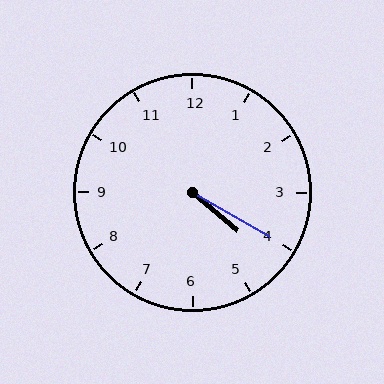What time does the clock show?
4:20.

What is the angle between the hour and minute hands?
Approximately 10 degrees.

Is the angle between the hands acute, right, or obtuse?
It is acute.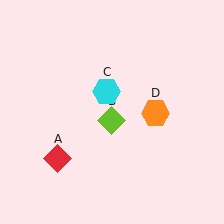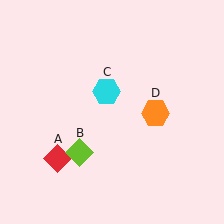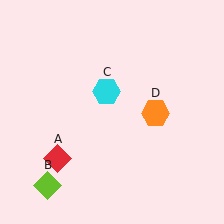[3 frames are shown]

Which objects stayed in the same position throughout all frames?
Red diamond (object A) and cyan hexagon (object C) and orange hexagon (object D) remained stationary.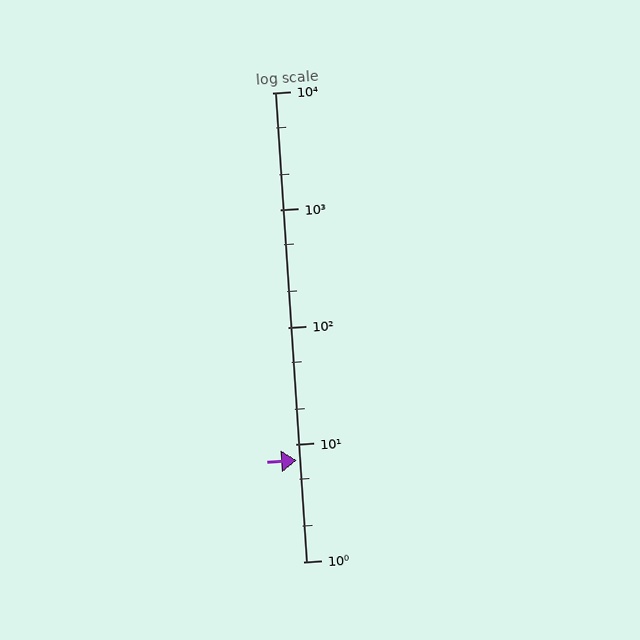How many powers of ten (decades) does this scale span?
The scale spans 4 decades, from 1 to 10000.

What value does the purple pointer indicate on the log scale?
The pointer indicates approximately 7.3.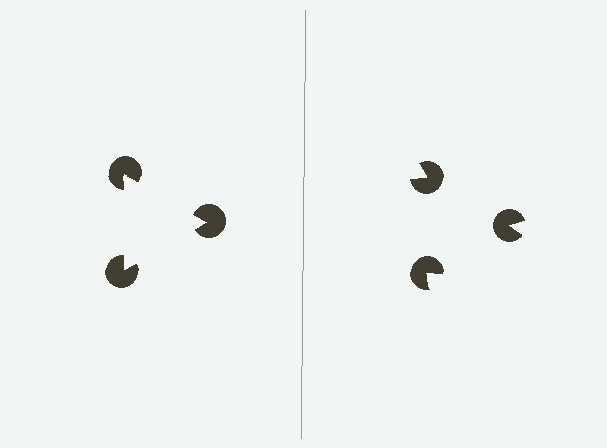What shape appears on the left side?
An illusory triangle.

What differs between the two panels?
The pac-man discs are positioned identically on both sides; only the wedge orientations differ. On the left they align to a triangle; on the right they are misaligned.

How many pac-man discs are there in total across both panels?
6 — 3 on each side.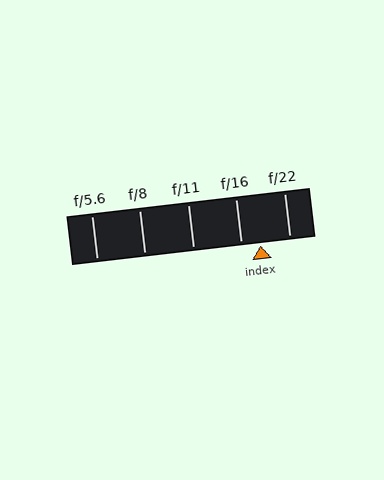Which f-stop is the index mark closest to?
The index mark is closest to f/16.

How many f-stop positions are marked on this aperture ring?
There are 5 f-stop positions marked.